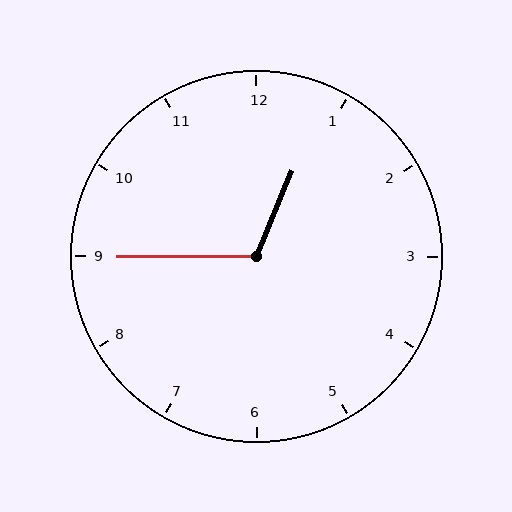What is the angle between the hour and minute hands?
Approximately 112 degrees.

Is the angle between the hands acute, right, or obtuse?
It is obtuse.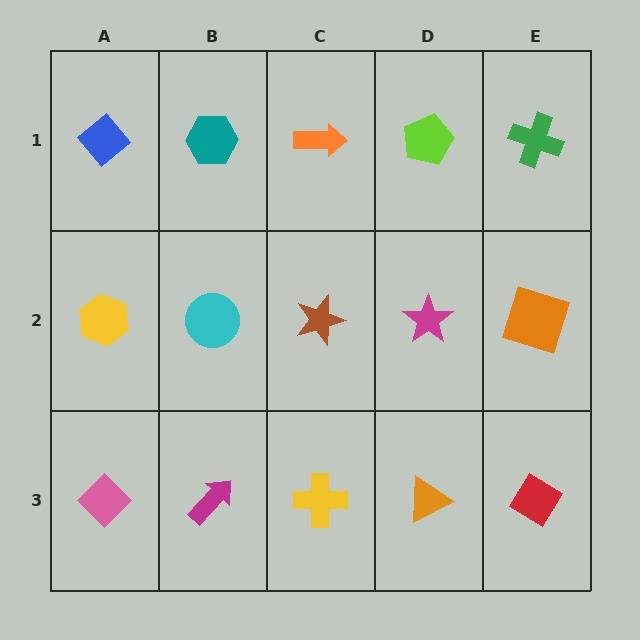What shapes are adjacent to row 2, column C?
An orange arrow (row 1, column C), a yellow cross (row 3, column C), a cyan circle (row 2, column B), a magenta star (row 2, column D).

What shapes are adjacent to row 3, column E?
An orange square (row 2, column E), an orange triangle (row 3, column D).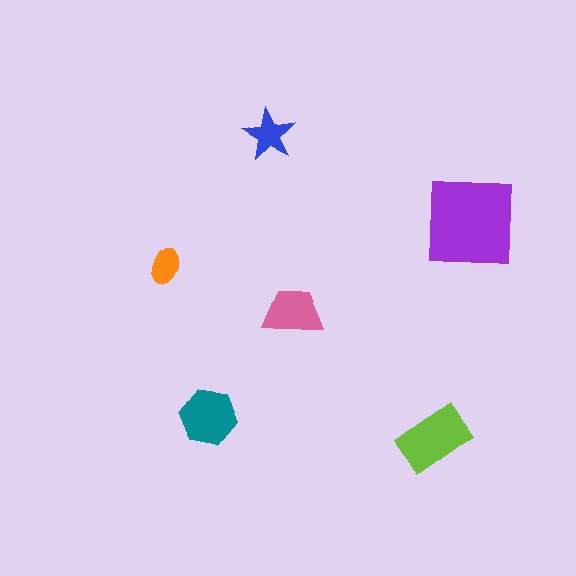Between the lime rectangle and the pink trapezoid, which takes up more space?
The lime rectangle.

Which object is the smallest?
The orange ellipse.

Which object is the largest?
The purple square.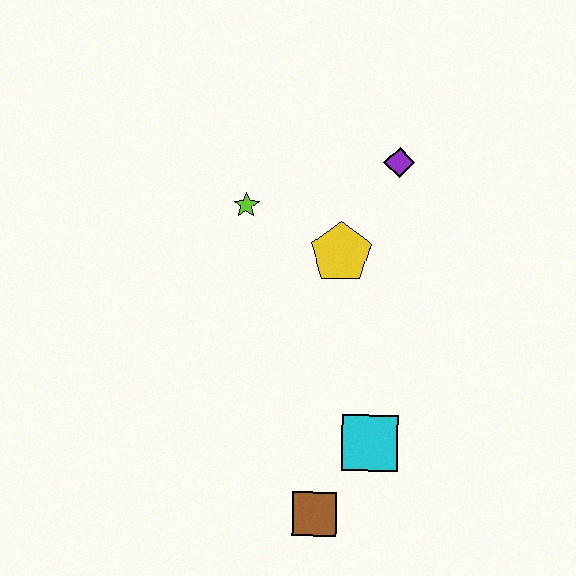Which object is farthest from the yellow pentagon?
The brown square is farthest from the yellow pentagon.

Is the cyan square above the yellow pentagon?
No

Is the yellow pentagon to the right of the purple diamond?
No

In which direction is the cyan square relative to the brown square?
The cyan square is above the brown square.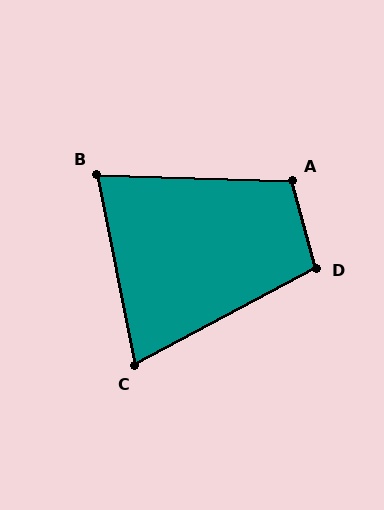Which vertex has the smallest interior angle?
C, at approximately 73 degrees.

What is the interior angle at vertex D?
Approximately 103 degrees (obtuse).